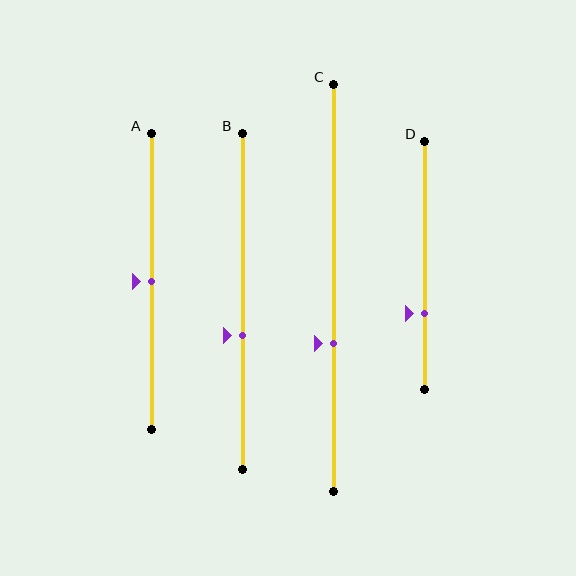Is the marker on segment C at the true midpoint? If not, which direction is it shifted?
No, the marker on segment C is shifted downward by about 14% of the segment length.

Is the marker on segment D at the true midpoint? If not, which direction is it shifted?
No, the marker on segment D is shifted downward by about 19% of the segment length.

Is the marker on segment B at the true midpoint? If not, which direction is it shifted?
No, the marker on segment B is shifted downward by about 10% of the segment length.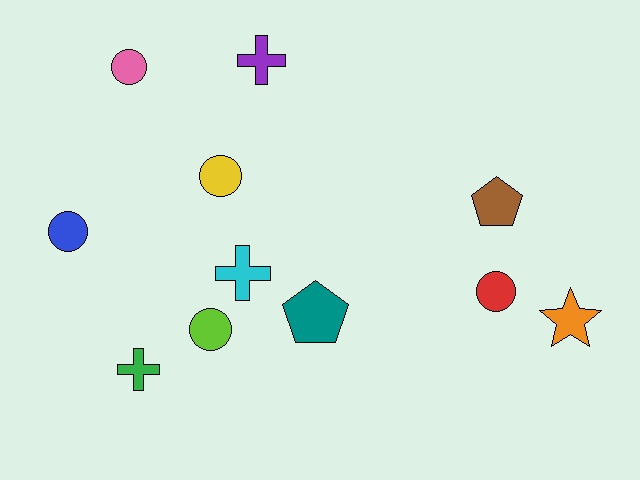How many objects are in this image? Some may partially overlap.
There are 11 objects.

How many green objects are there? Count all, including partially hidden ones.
There is 1 green object.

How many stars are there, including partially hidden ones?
There is 1 star.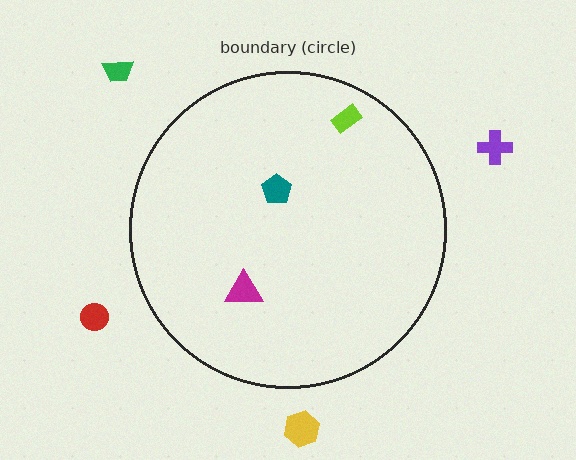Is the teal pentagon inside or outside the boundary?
Inside.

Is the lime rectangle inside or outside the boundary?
Inside.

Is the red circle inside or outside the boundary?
Outside.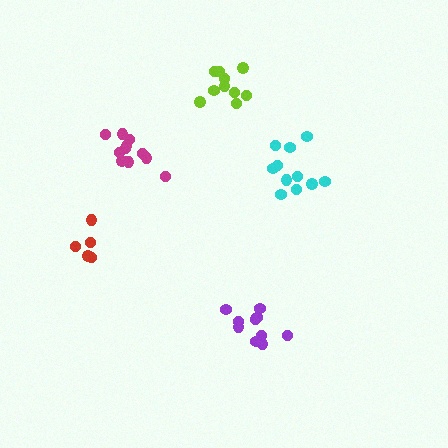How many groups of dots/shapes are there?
There are 5 groups.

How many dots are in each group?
Group 1: 5 dots, Group 2: 11 dots, Group 3: 10 dots, Group 4: 10 dots, Group 5: 11 dots (47 total).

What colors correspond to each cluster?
The clusters are colored: red, cyan, purple, lime, magenta.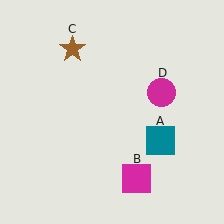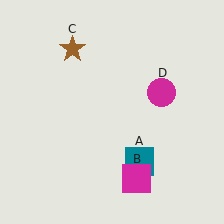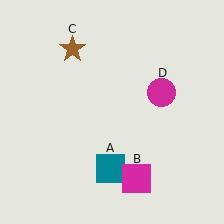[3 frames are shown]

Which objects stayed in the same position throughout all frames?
Magenta square (object B) and brown star (object C) and magenta circle (object D) remained stationary.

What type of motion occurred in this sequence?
The teal square (object A) rotated clockwise around the center of the scene.